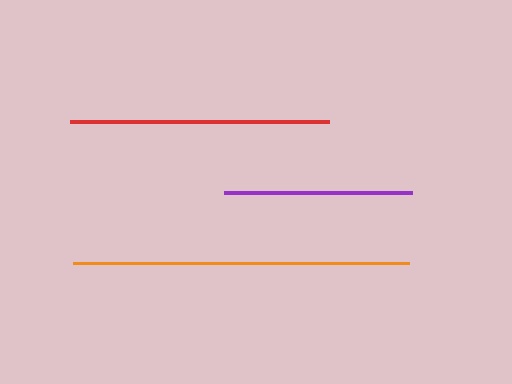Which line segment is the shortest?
The purple line is the shortest at approximately 188 pixels.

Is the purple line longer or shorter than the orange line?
The orange line is longer than the purple line.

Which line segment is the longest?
The orange line is the longest at approximately 336 pixels.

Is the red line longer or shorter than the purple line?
The red line is longer than the purple line.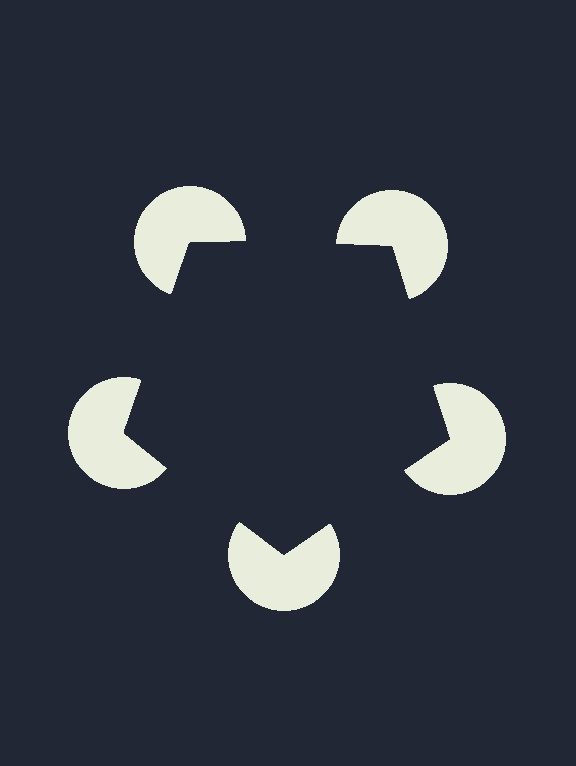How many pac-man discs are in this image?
There are 5 — one at each vertex of the illusory pentagon.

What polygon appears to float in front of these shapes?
An illusory pentagon — its edges are inferred from the aligned wedge cuts in the pac-man discs, not physically drawn.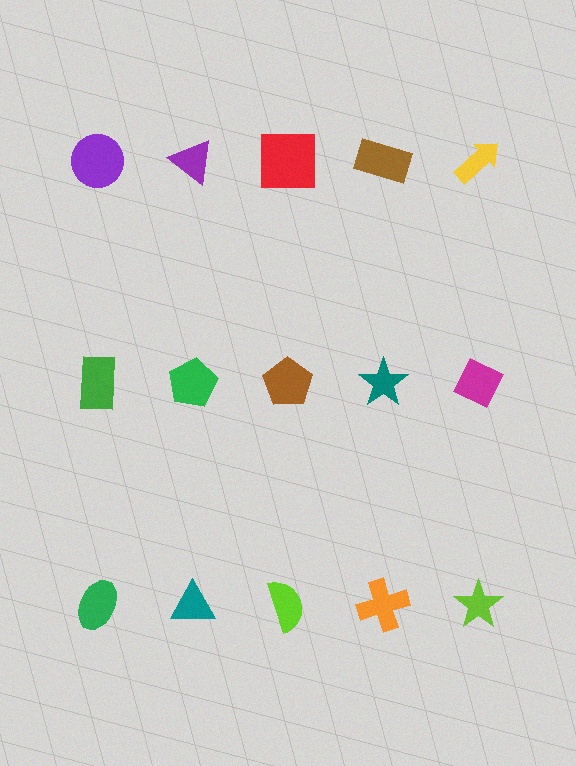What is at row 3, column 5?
A lime star.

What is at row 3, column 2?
A teal triangle.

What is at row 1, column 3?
A red square.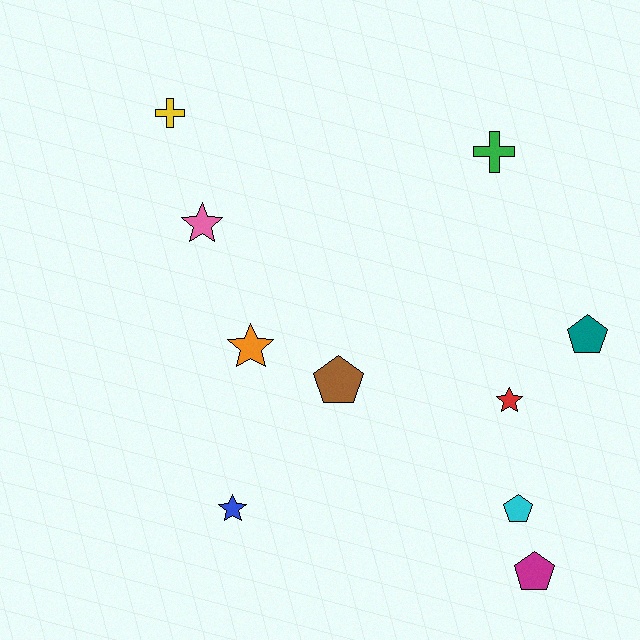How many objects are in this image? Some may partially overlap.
There are 10 objects.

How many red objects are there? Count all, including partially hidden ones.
There is 1 red object.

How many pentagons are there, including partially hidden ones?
There are 4 pentagons.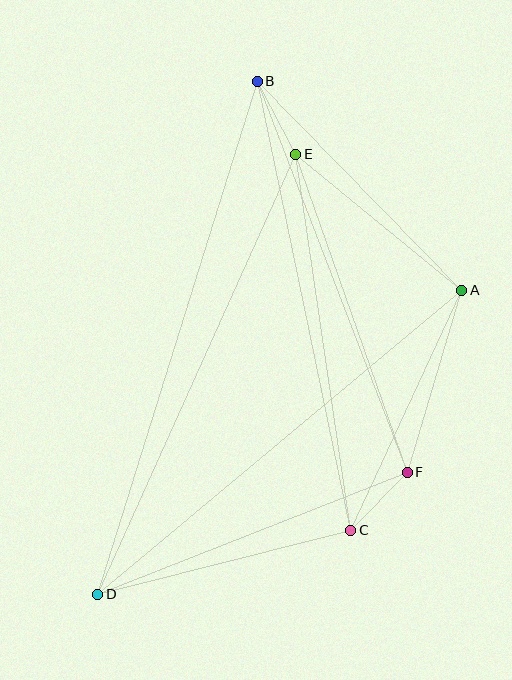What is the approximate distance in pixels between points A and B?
The distance between A and B is approximately 292 pixels.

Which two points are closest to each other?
Points C and F are closest to each other.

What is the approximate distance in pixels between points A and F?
The distance between A and F is approximately 190 pixels.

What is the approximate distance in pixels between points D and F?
The distance between D and F is approximately 333 pixels.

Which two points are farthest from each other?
Points B and D are farthest from each other.